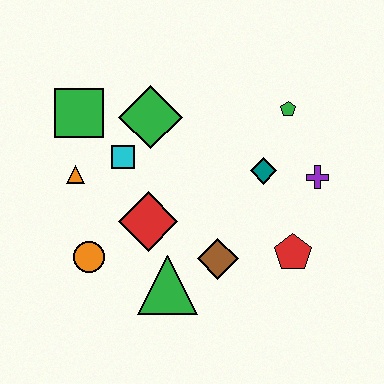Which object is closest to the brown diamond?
The green triangle is closest to the brown diamond.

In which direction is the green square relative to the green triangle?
The green square is above the green triangle.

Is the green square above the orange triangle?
Yes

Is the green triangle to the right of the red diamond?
Yes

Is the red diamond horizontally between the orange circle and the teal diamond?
Yes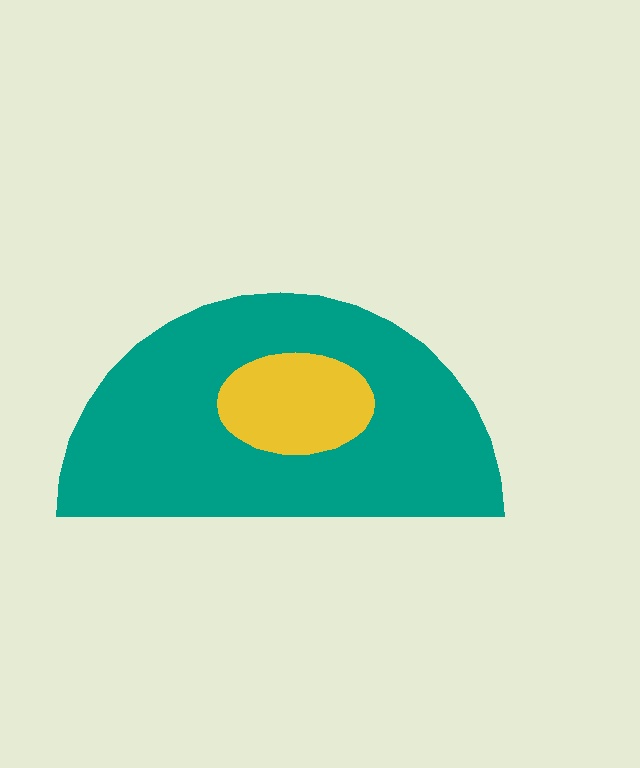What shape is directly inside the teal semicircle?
The yellow ellipse.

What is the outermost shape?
The teal semicircle.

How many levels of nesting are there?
2.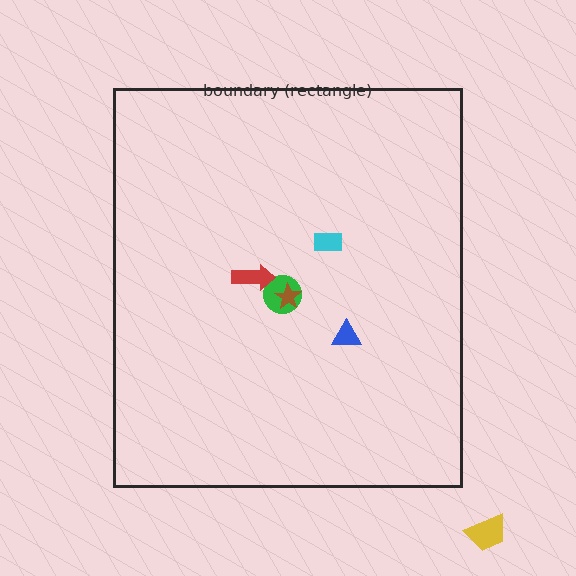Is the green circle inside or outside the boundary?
Inside.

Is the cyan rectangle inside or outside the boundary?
Inside.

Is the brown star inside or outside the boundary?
Inside.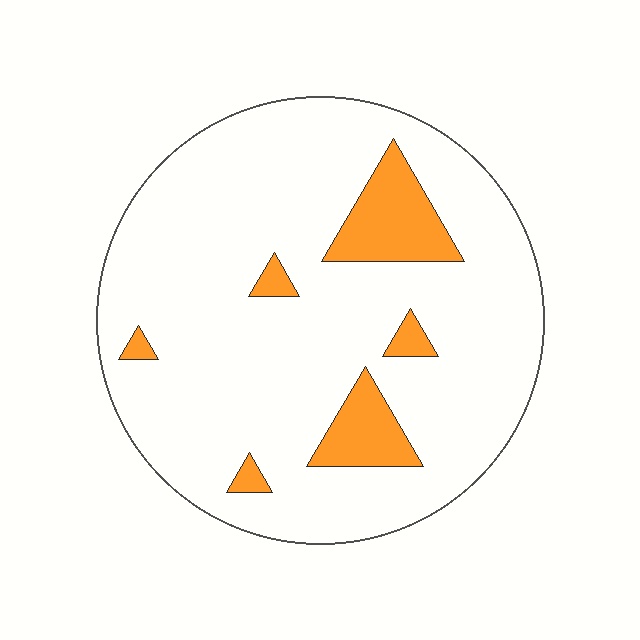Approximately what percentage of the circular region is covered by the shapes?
Approximately 10%.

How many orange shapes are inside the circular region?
6.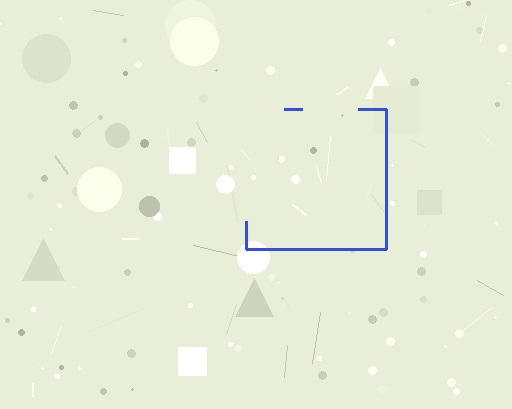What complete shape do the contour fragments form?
The contour fragments form a square.